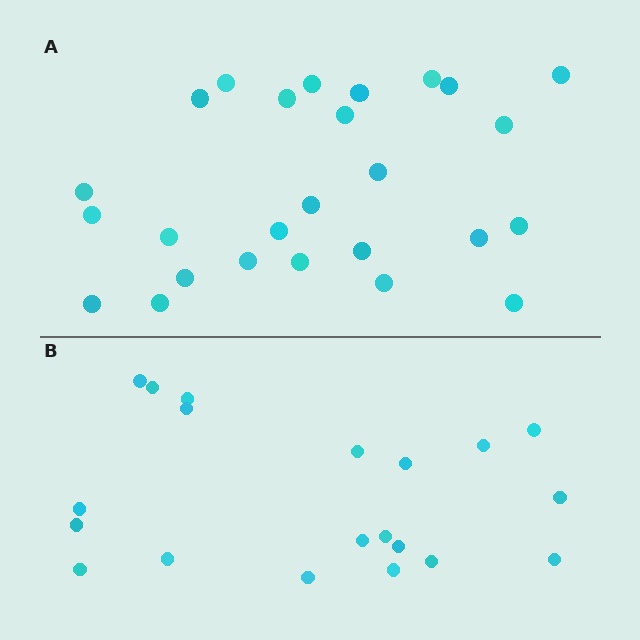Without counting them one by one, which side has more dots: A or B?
Region A (the top region) has more dots.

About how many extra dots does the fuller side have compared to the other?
Region A has about 6 more dots than region B.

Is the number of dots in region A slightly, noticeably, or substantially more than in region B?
Region A has noticeably more, but not dramatically so. The ratio is roughly 1.3 to 1.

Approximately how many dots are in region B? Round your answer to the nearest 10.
About 20 dots.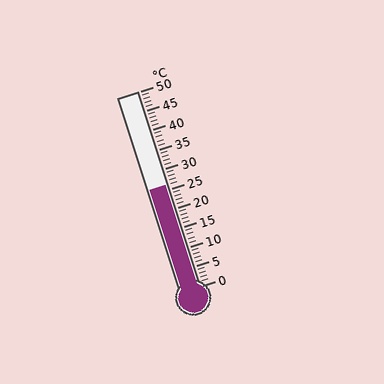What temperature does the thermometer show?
The thermometer shows approximately 26°C.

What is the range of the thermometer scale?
The thermometer scale ranges from 0°C to 50°C.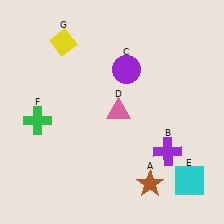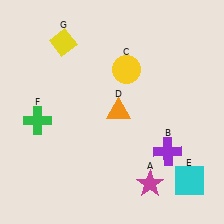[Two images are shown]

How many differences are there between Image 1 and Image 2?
There are 3 differences between the two images.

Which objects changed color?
A changed from brown to magenta. C changed from purple to yellow. D changed from pink to orange.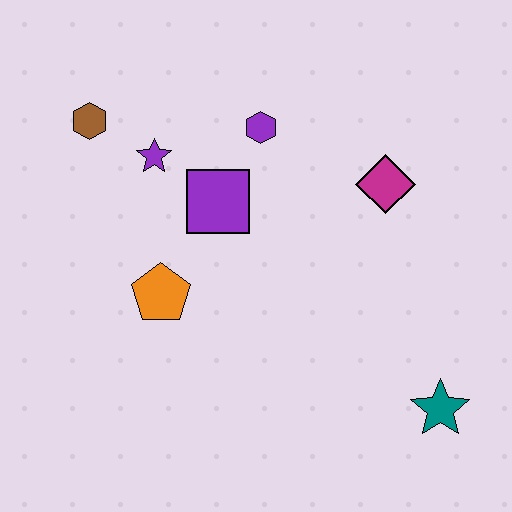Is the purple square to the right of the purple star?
Yes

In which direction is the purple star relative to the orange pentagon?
The purple star is above the orange pentagon.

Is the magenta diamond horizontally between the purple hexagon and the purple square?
No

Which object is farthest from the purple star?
The teal star is farthest from the purple star.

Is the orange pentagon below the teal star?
No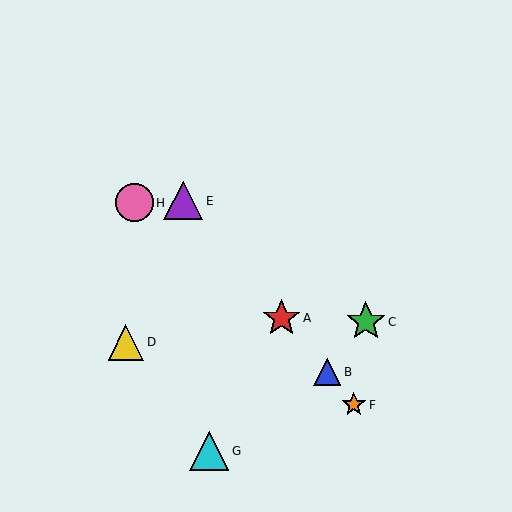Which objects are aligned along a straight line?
Objects A, B, E, F are aligned along a straight line.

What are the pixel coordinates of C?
Object C is at (366, 322).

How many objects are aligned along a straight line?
4 objects (A, B, E, F) are aligned along a straight line.